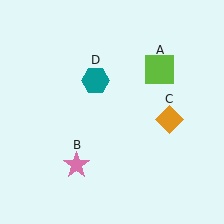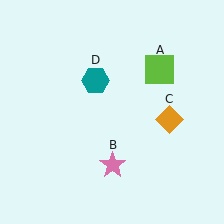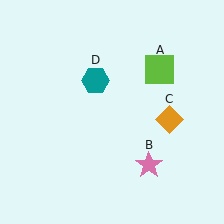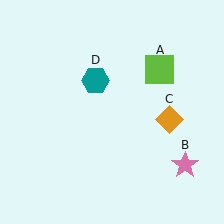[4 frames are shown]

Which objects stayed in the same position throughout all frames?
Lime square (object A) and orange diamond (object C) and teal hexagon (object D) remained stationary.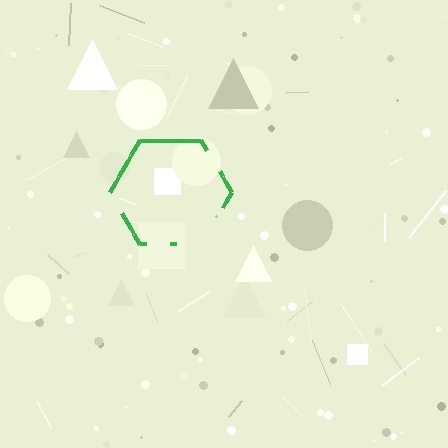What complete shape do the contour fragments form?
The contour fragments form a hexagon.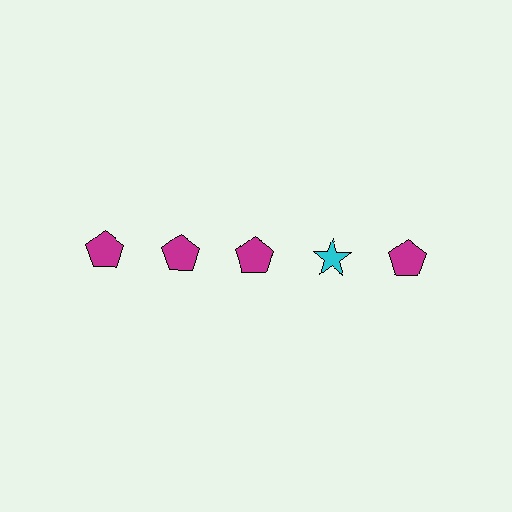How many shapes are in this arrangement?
There are 5 shapes arranged in a grid pattern.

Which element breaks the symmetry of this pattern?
The cyan star in the top row, second from right column breaks the symmetry. All other shapes are magenta pentagons.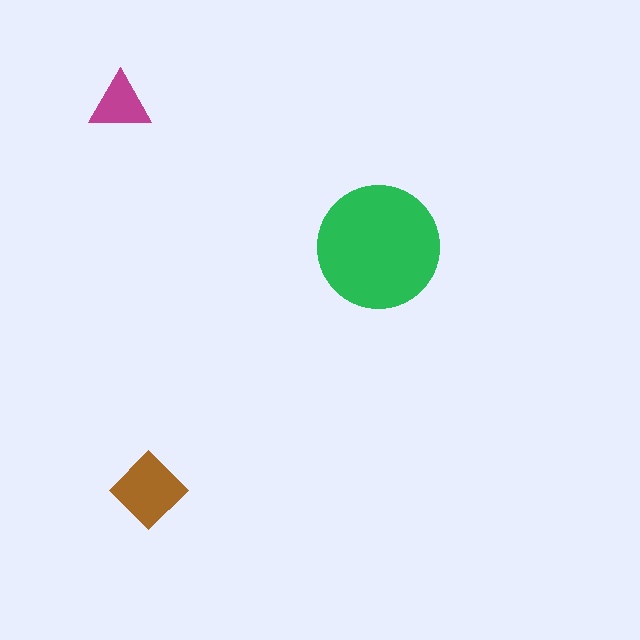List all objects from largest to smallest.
The green circle, the brown diamond, the magenta triangle.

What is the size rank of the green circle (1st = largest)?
1st.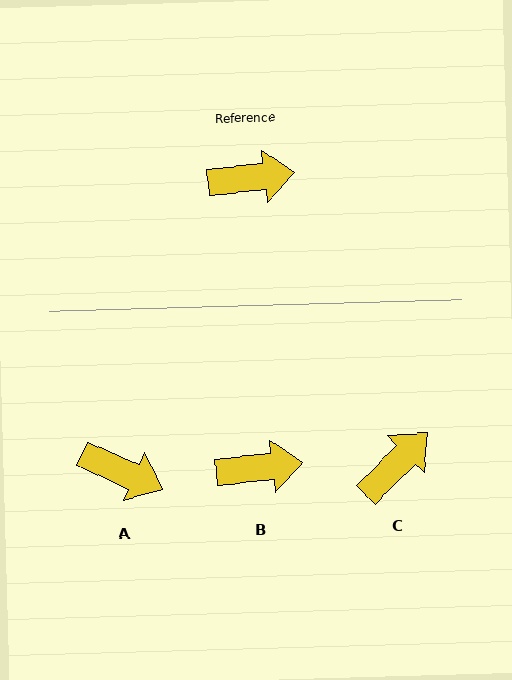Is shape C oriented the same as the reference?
No, it is off by about 38 degrees.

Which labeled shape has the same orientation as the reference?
B.